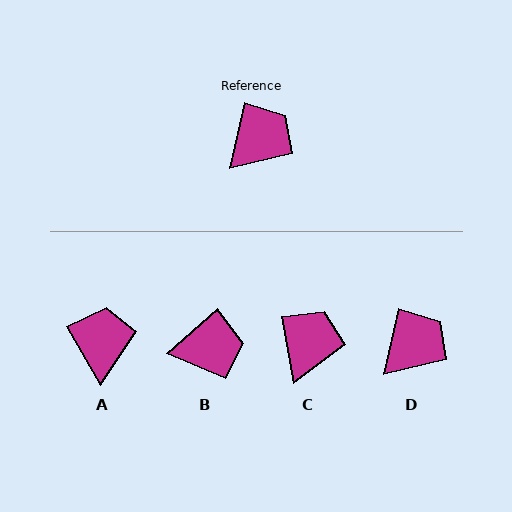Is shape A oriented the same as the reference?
No, it is off by about 43 degrees.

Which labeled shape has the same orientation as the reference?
D.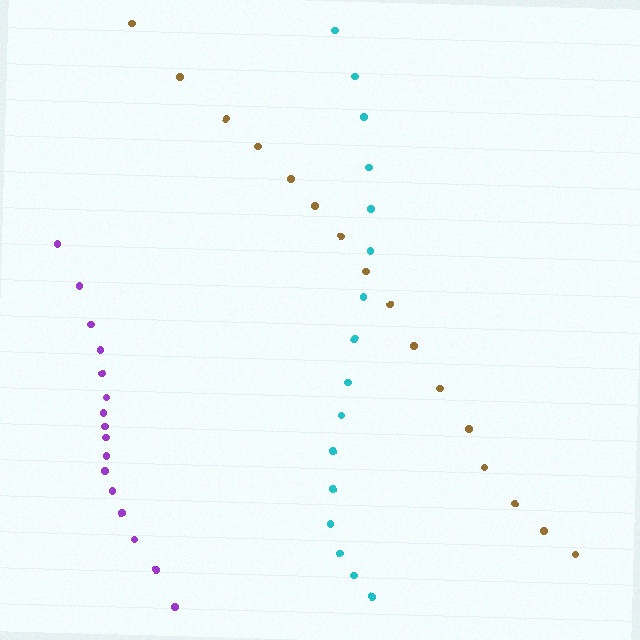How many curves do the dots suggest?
There are 3 distinct paths.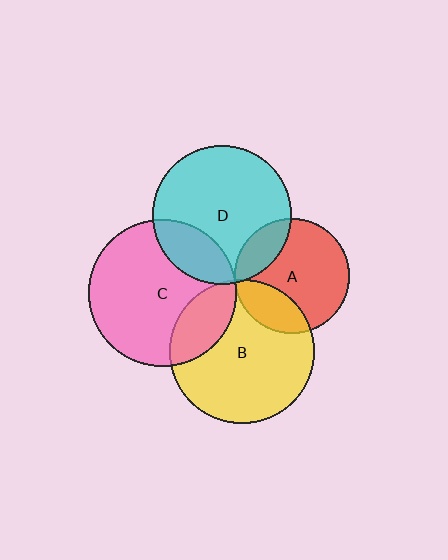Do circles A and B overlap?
Yes.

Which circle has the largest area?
Circle C (pink).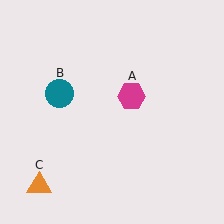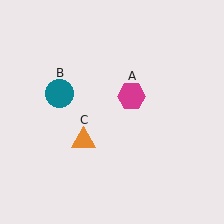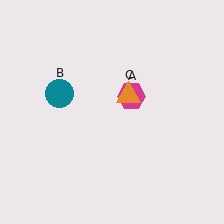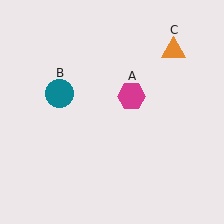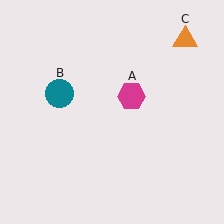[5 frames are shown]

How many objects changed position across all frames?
1 object changed position: orange triangle (object C).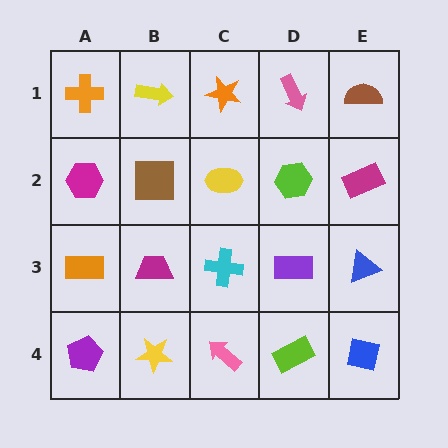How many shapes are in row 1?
5 shapes.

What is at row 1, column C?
An orange star.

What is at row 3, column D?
A purple rectangle.